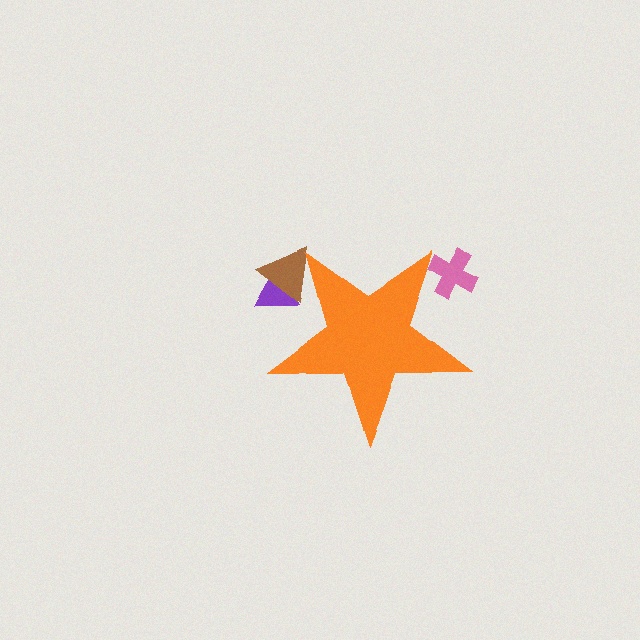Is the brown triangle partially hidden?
Yes, the brown triangle is partially hidden behind the orange star.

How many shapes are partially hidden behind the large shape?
3 shapes are partially hidden.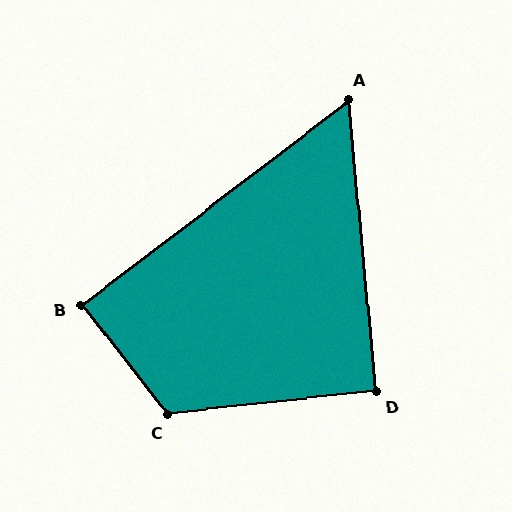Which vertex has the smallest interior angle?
A, at approximately 58 degrees.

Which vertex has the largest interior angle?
C, at approximately 122 degrees.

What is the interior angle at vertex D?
Approximately 91 degrees (approximately right).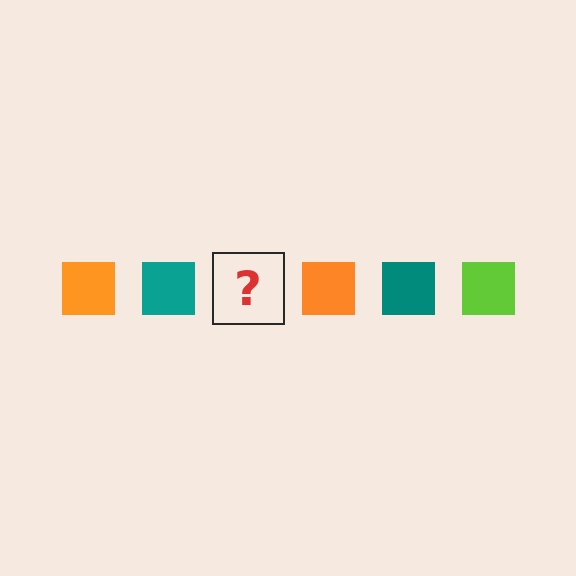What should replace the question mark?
The question mark should be replaced with a lime square.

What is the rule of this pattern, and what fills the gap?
The rule is that the pattern cycles through orange, teal, lime squares. The gap should be filled with a lime square.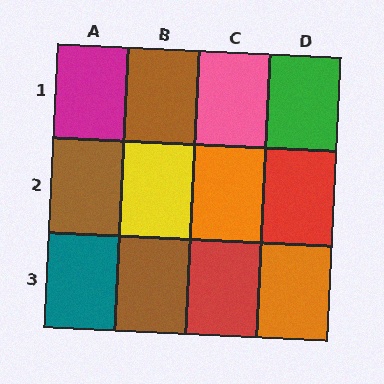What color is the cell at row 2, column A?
Brown.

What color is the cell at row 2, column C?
Orange.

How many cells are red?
2 cells are red.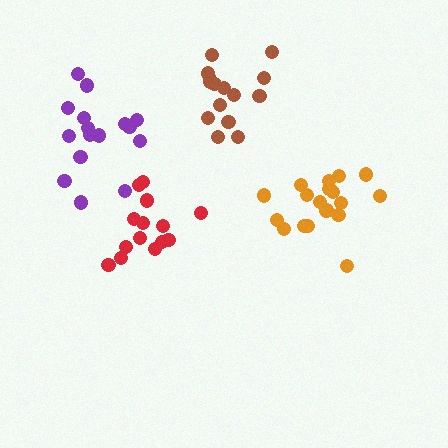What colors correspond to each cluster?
The clusters are colored: red, purple, brown, orange.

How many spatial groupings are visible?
There are 4 spatial groupings.